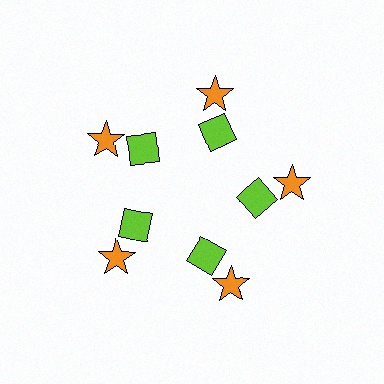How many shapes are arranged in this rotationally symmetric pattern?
There are 10 shapes, arranged in 5 groups of 2.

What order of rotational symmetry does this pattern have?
This pattern has 5-fold rotational symmetry.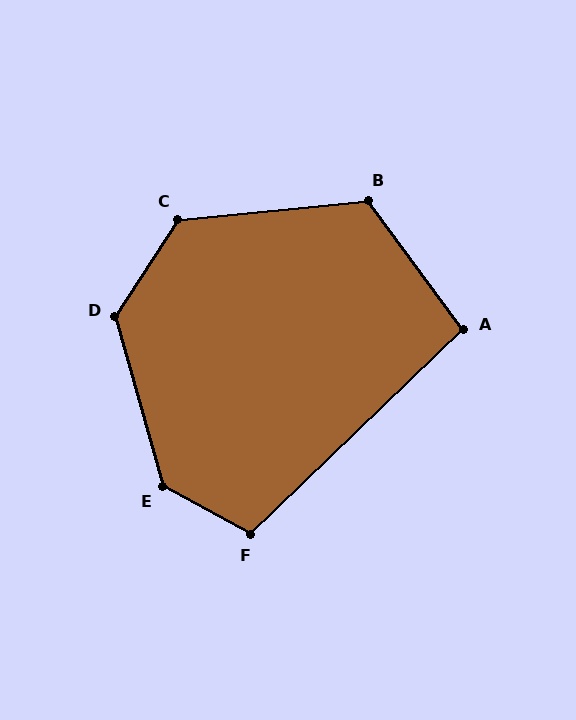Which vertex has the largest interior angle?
E, at approximately 134 degrees.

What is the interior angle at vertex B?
Approximately 121 degrees (obtuse).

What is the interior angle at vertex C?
Approximately 129 degrees (obtuse).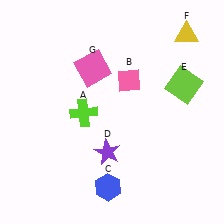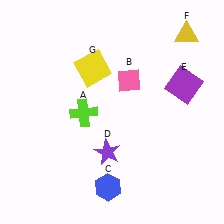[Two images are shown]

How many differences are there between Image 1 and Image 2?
There are 2 differences between the two images.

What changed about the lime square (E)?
In Image 1, E is lime. In Image 2, it changed to purple.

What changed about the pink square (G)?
In Image 1, G is pink. In Image 2, it changed to yellow.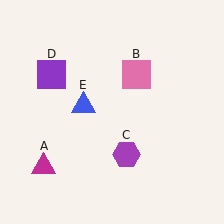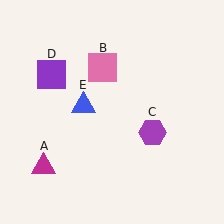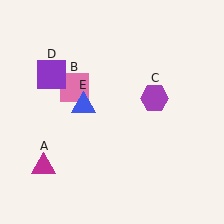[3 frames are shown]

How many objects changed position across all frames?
2 objects changed position: pink square (object B), purple hexagon (object C).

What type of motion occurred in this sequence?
The pink square (object B), purple hexagon (object C) rotated counterclockwise around the center of the scene.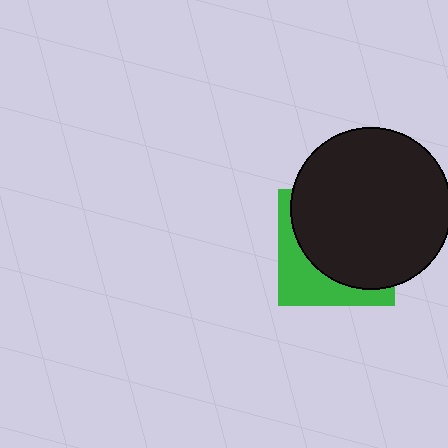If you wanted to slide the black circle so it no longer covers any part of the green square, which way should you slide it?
Slide it toward the upper-right — that is the most direct way to separate the two shapes.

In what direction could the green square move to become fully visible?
The green square could move toward the lower-left. That would shift it out from behind the black circle entirely.